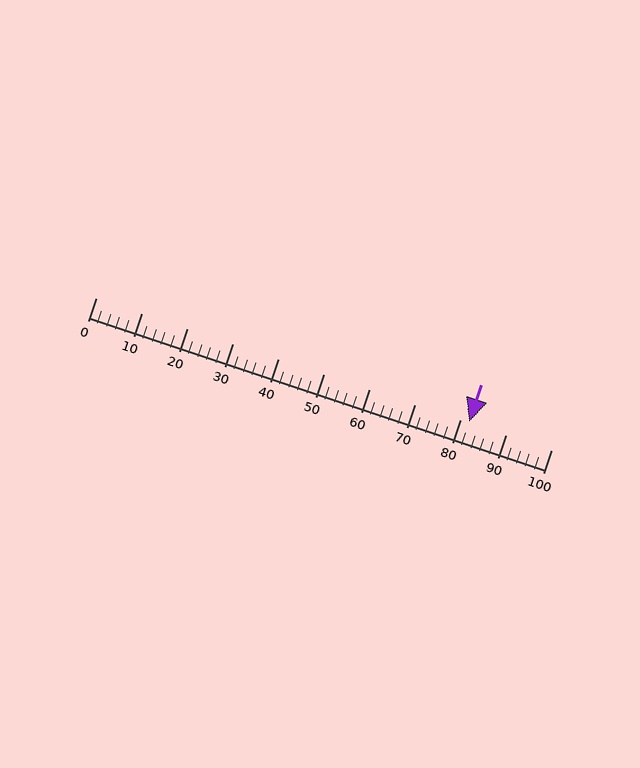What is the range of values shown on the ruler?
The ruler shows values from 0 to 100.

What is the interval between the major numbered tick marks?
The major tick marks are spaced 10 units apart.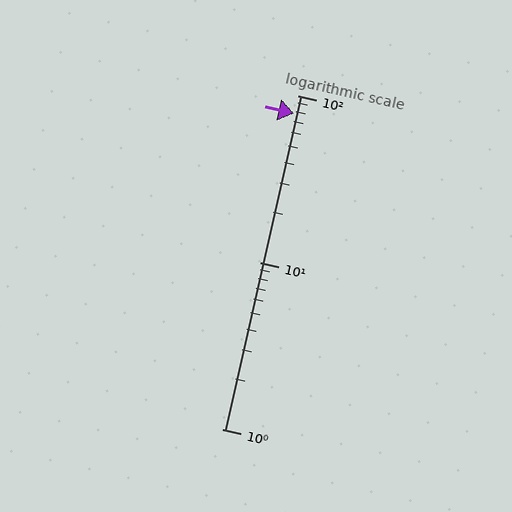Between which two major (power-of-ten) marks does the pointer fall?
The pointer is between 10 and 100.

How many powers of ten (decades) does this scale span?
The scale spans 2 decades, from 1 to 100.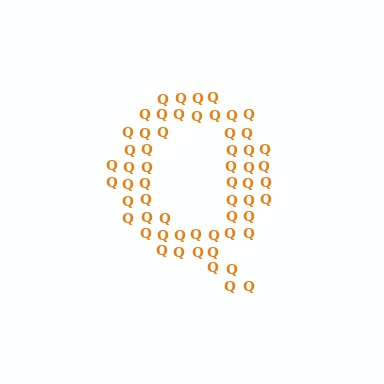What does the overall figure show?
The overall figure shows the letter Q.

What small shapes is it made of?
It is made of small letter Q's.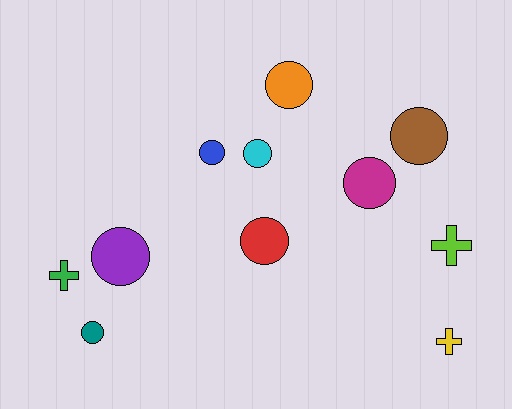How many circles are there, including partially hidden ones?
There are 8 circles.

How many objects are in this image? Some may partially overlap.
There are 11 objects.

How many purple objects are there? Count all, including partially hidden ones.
There is 1 purple object.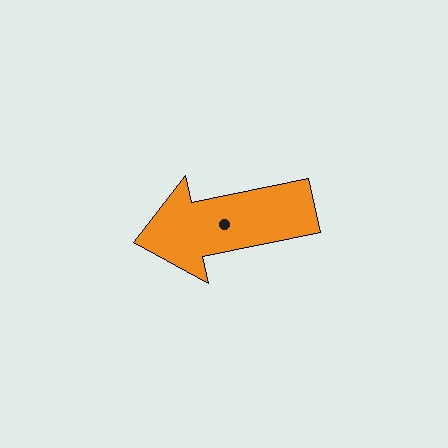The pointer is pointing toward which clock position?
Roughly 9 o'clock.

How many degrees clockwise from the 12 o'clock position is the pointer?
Approximately 258 degrees.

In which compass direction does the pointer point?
West.